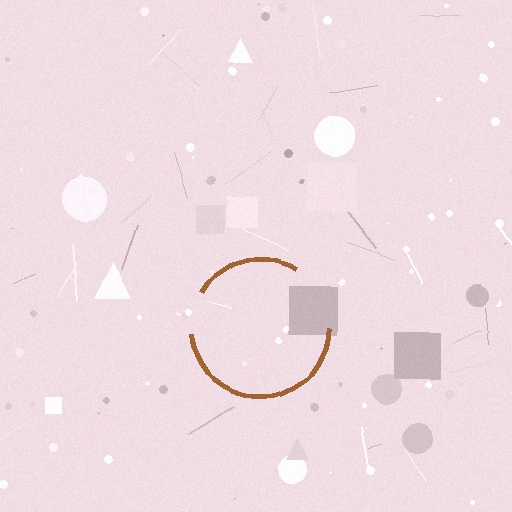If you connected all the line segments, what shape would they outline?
They would outline a circle.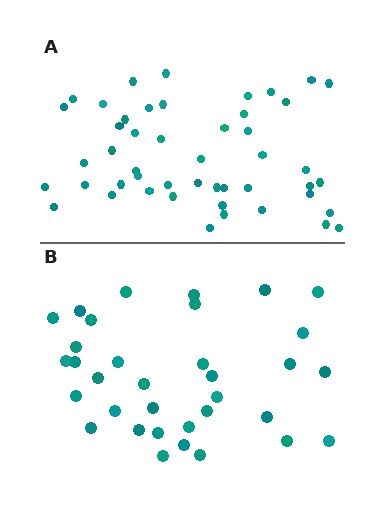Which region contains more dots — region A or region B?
Region A (the top region) has more dots.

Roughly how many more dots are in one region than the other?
Region A has approximately 15 more dots than region B.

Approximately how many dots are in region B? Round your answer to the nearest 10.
About 30 dots. (The exact count is 34, which rounds to 30.)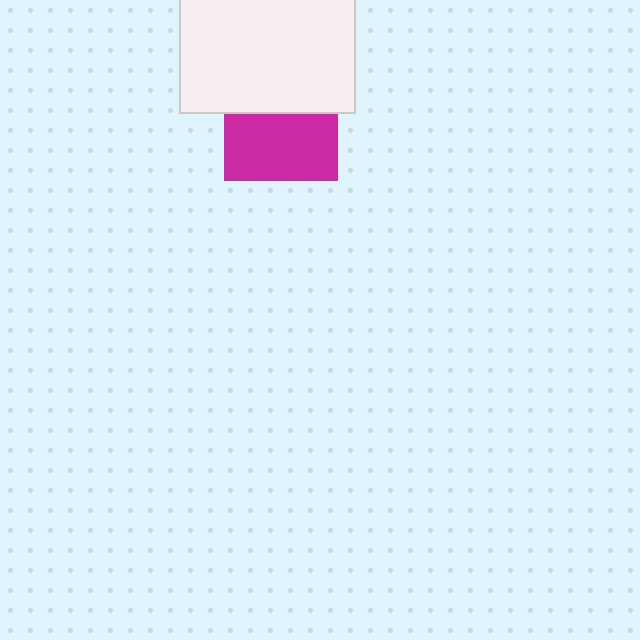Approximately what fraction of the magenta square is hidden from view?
Roughly 40% of the magenta square is hidden behind the white rectangle.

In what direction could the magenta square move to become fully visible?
The magenta square could move down. That would shift it out from behind the white rectangle entirely.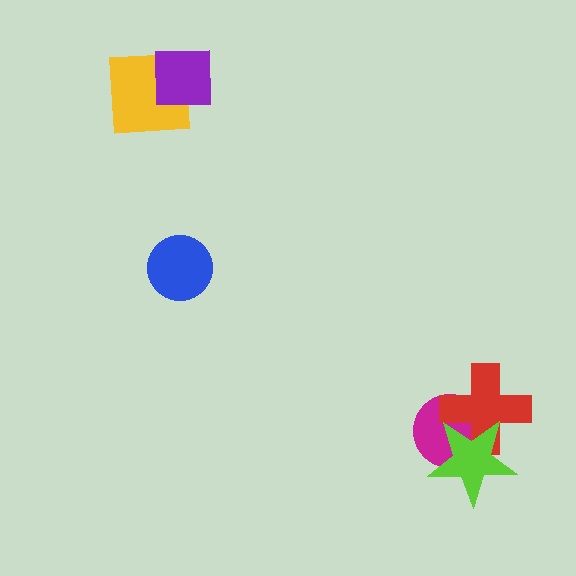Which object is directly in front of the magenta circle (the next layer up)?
The red cross is directly in front of the magenta circle.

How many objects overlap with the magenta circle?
2 objects overlap with the magenta circle.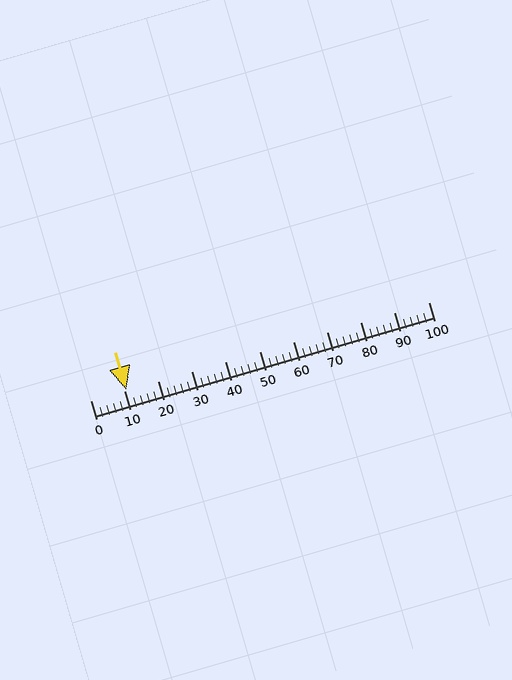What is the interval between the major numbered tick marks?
The major tick marks are spaced 10 units apart.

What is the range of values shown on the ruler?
The ruler shows values from 0 to 100.